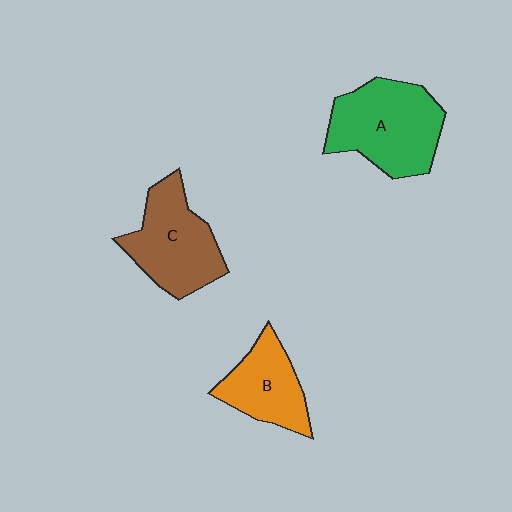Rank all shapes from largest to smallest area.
From largest to smallest: A (green), C (brown), B (orange).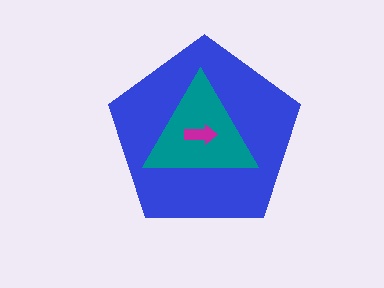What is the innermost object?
The magenta arrow.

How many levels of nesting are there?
3.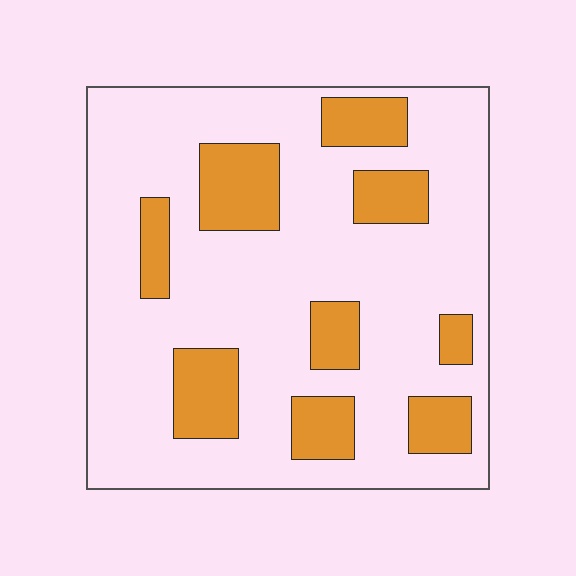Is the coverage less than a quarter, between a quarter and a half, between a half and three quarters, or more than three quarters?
Less than a quarter.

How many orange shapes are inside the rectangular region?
9.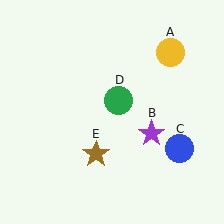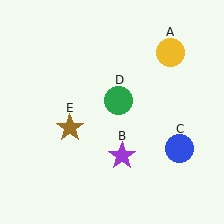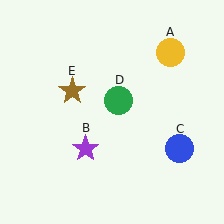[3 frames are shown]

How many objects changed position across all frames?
2 objects changed position: purple star (object B), brown star (object E).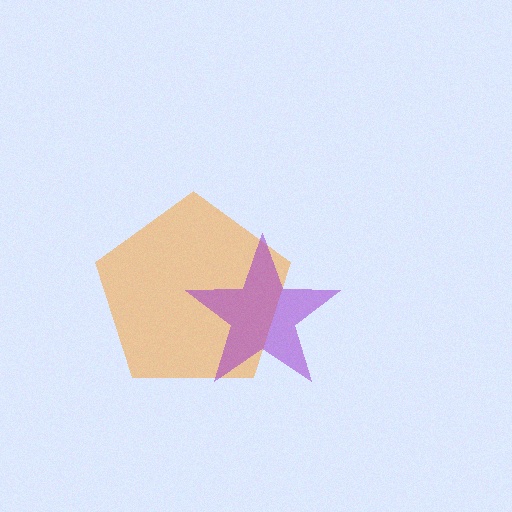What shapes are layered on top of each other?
The layered shapes are: an orange pentagon, a purple star.